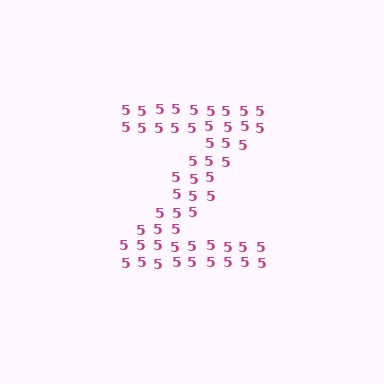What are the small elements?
The small elements are digit 5's.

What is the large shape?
The large shape is the letter Z.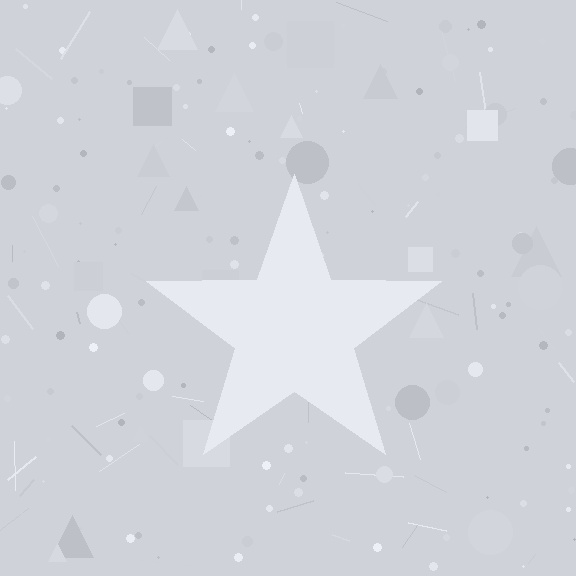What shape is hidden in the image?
A star is hidden in the image.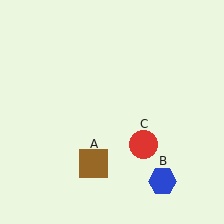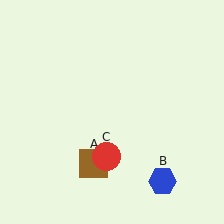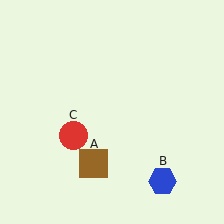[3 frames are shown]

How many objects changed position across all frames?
1 object changed position: red circle (object C).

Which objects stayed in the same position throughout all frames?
Brown square (object A) and blue hexagon (object B) remained stationary.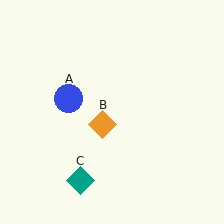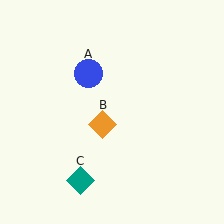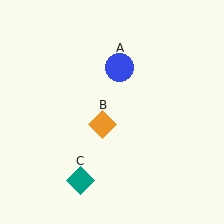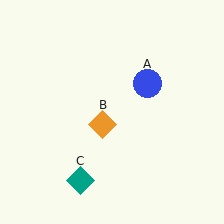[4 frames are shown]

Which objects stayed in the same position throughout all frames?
Orange diamond (object B) and teal diamond (object C) remained stationary.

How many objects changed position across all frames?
1 object changed position: blue circle (object A).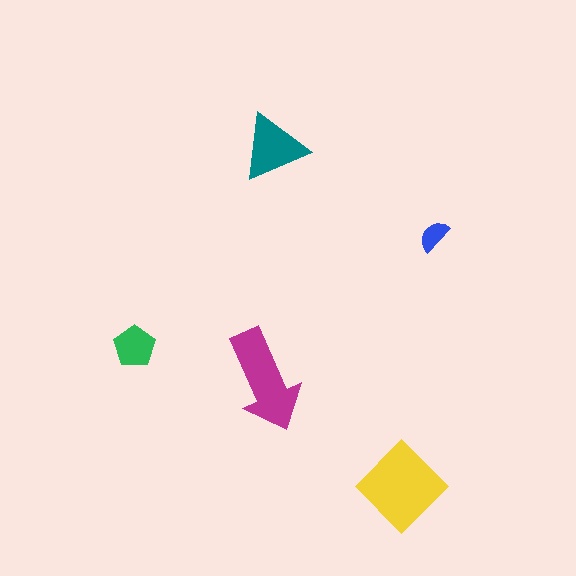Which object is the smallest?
The blue semicircle.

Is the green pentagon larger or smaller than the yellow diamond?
Smaller.